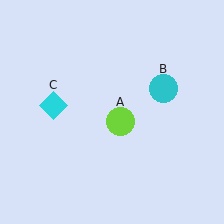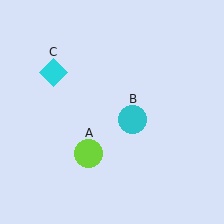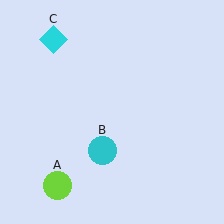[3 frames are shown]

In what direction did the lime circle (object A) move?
The lime circle (object A) moved down and to the left.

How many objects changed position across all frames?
3 objects changed position: lime circle (object A), cyan circle (object B), cyan diamond (object C).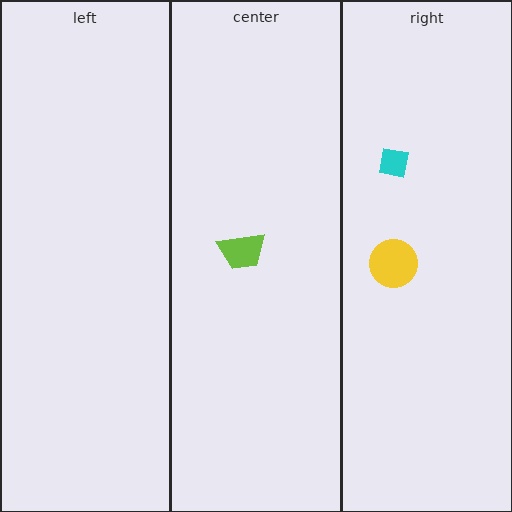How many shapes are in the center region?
1.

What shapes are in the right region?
The yellow circle, the cyan square.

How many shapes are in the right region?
2.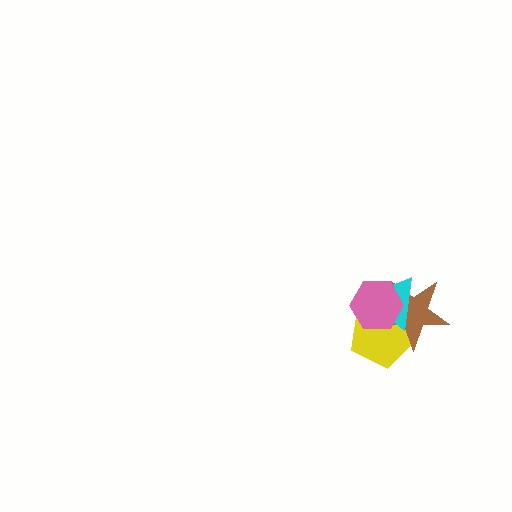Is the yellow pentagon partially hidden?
Yes, it is partially covered by another shape.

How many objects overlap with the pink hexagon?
3 objects overlap with the pink hexagon.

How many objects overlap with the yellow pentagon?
3 objects overlap with the yellow pentagon.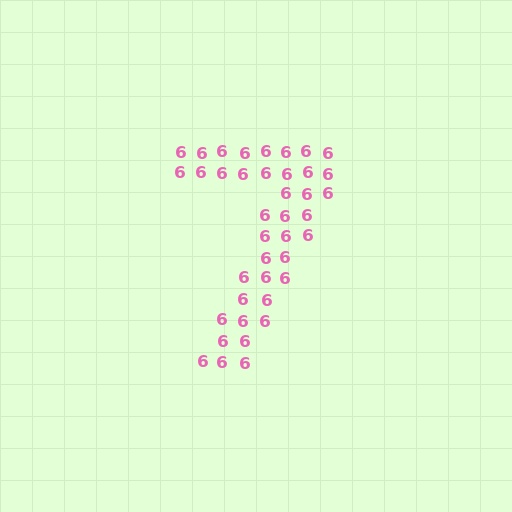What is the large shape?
The large shape is the digit 7.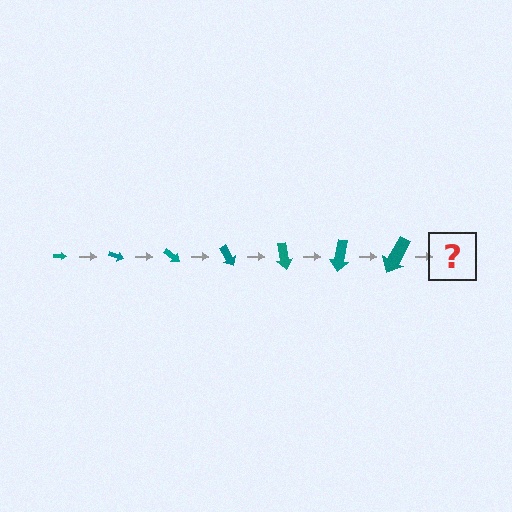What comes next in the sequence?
The next element should be an arrow, larger than the previous one and rotated 140 degrees from the start.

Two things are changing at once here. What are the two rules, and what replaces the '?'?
The two rules are that the arrow grows larger each step and it rotates 20 degrees each step. The '?' should be an arrow, larger than the previous one and rotated 140 degrees from the start.